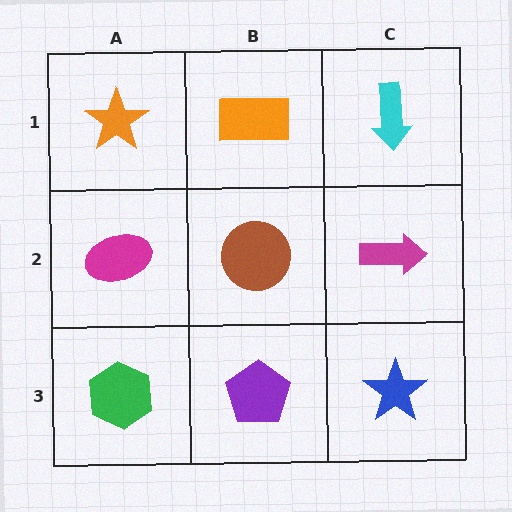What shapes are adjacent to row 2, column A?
An orange star (row 1, column A), a green hexagon (row 3, column A), a brown circle (row 2, column B).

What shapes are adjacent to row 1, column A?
A magenta ellipse (row 2, column A), an orange rectangle (row 1, column B).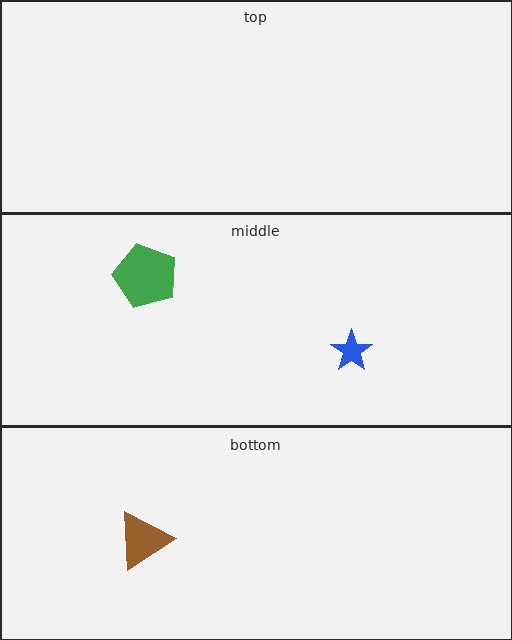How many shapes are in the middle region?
2.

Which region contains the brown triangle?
The bottom region.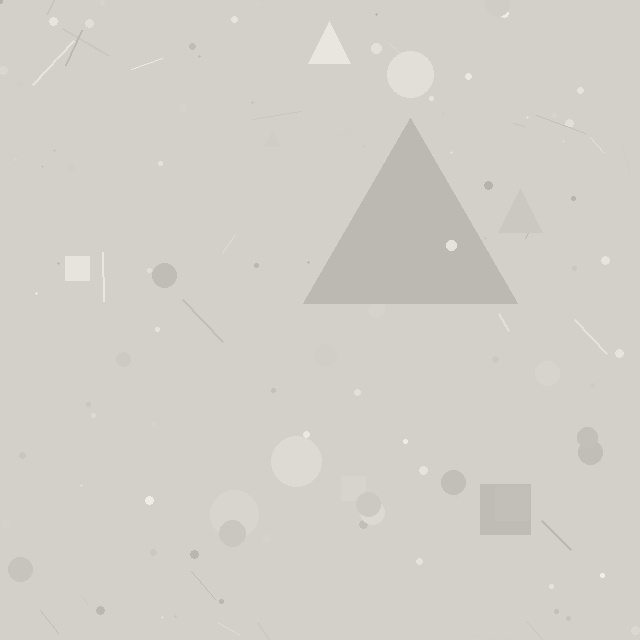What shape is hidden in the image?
A triangle is hidden in the image.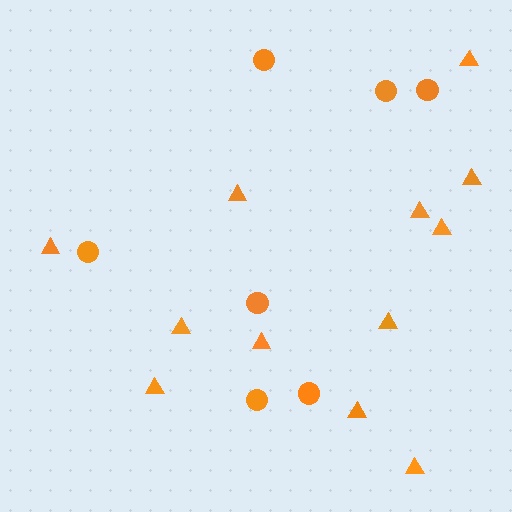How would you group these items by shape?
There are 2 groups: one group of triangles (12) and one group of circles (7).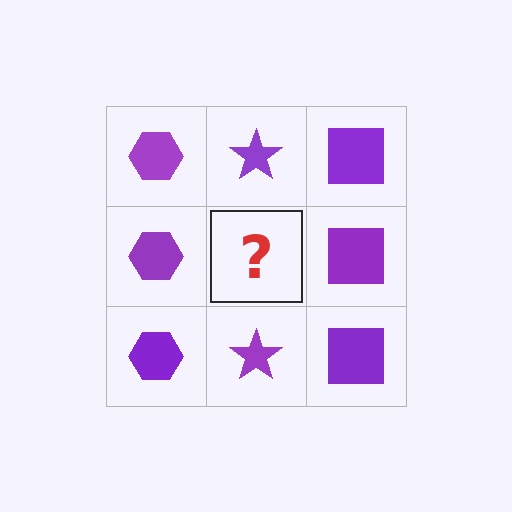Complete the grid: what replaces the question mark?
The question mark should be replaced with a purple star.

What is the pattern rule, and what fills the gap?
The rule is that each column has a consistent shape. The gap should be filled with a purple star.